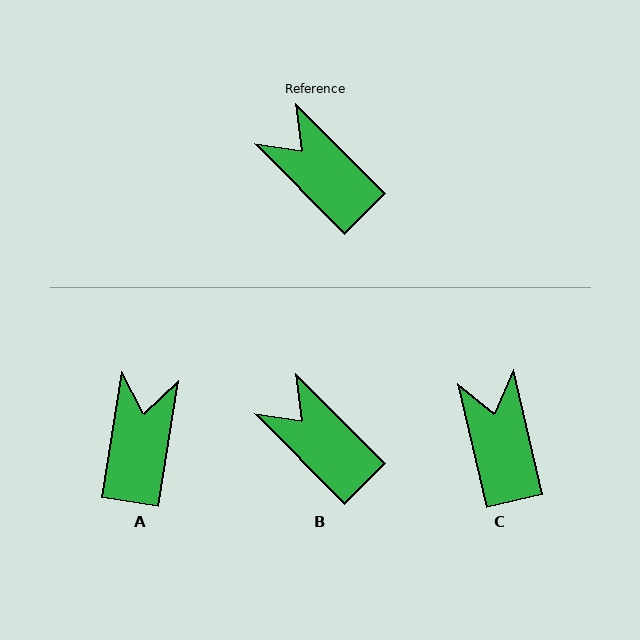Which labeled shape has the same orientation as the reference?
B.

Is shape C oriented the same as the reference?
No, it is off by about 31 degrees.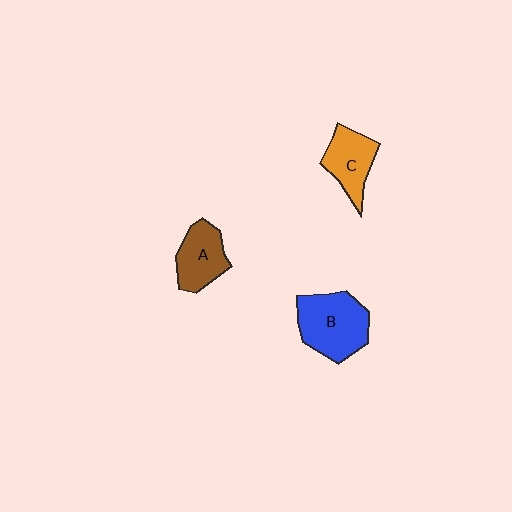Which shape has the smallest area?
Shape C (orange).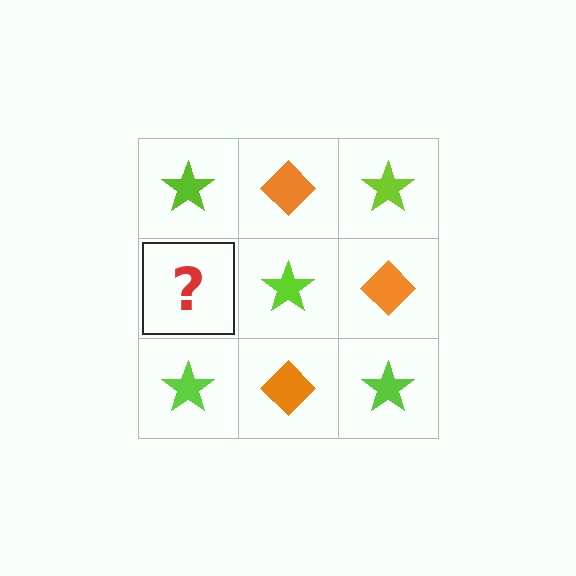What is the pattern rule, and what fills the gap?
The rule is that it alternates lime star and orange diamond in a checkerboard pattern. The gap should be filled with an orange diamond.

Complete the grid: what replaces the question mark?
The question mark should be replaced with an orange diamond.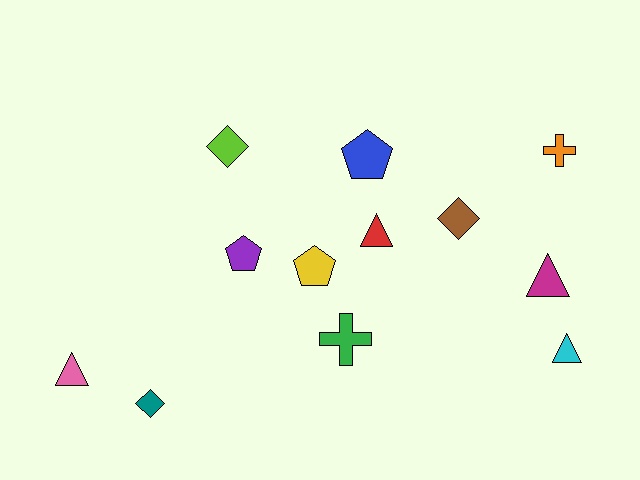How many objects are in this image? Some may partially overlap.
There are 12 objects.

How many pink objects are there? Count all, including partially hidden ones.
There is 1 pink object.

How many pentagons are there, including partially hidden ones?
There are 3 pentagons.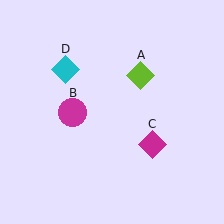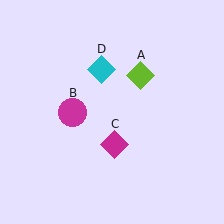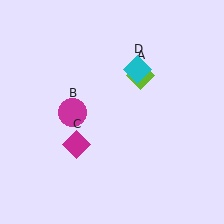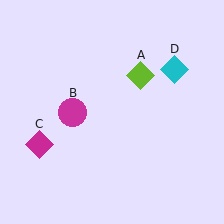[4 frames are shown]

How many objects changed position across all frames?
2 objects changed position: magenta diamond (object C), cyan diamond (object D).